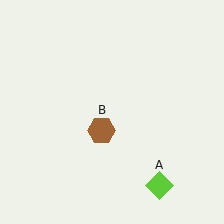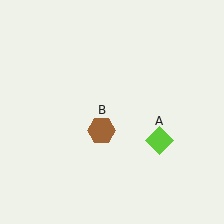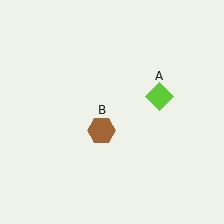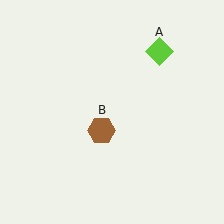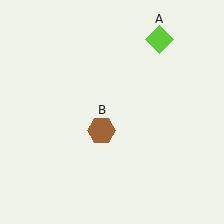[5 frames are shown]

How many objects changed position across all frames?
1 object changed position: lime diamond (object A).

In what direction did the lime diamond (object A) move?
The lime diamond (object A) moved up.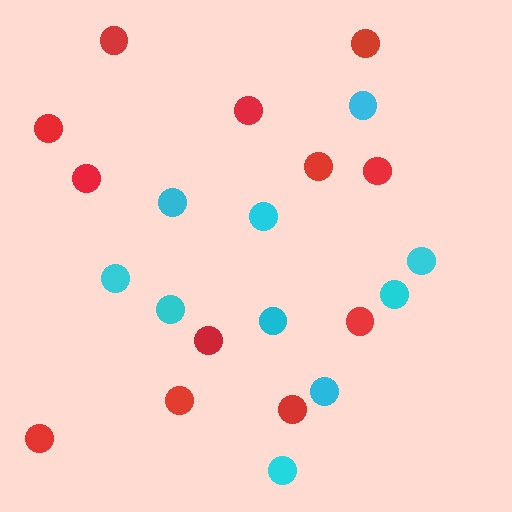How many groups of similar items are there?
There are 2 groups: one group of cyan circles (10) and one group of red circles (12).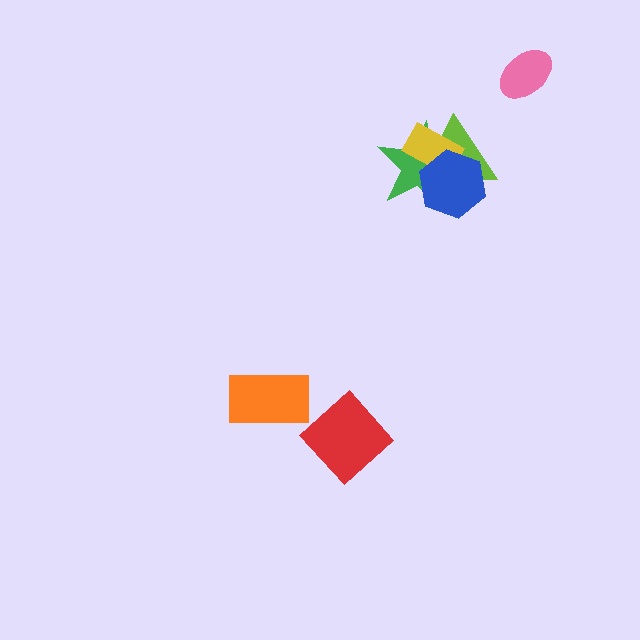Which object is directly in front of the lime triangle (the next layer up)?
The green star is directly in front of the lime triangle.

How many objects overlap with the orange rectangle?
0 objects overlap with the orange rectangle.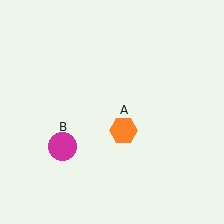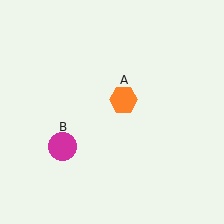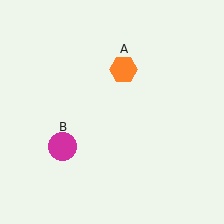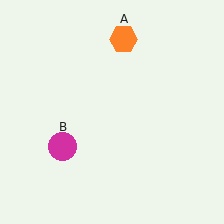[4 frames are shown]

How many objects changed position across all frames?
1 object changed position: orange hexagon (object A).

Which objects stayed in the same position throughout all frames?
Magenta circle (object B) remained stationary.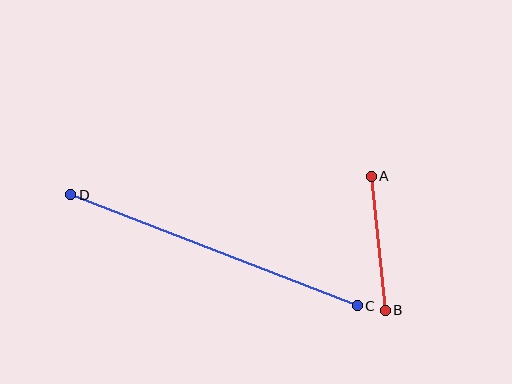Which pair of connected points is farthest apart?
Points C and D are farthest apart.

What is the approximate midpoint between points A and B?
The midpoint is at approximately (378, 243) pixels.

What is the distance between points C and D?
The distance is approximately 307 pixels.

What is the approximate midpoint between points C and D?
The midpoint is at approximately (214, 250) pixels.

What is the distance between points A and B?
The distance is approximately 135 pixels.